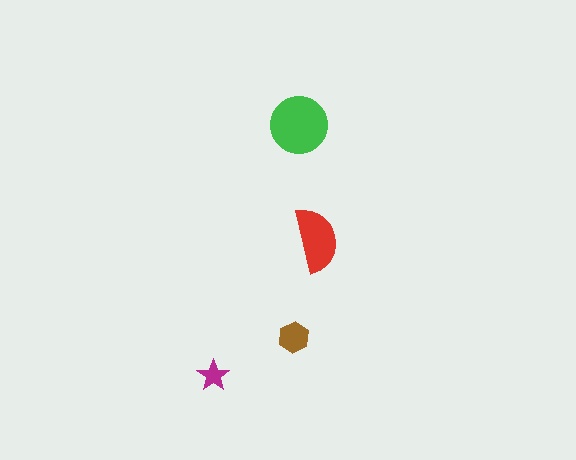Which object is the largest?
The green circle.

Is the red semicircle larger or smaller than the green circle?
Smaller.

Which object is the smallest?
The magenta star.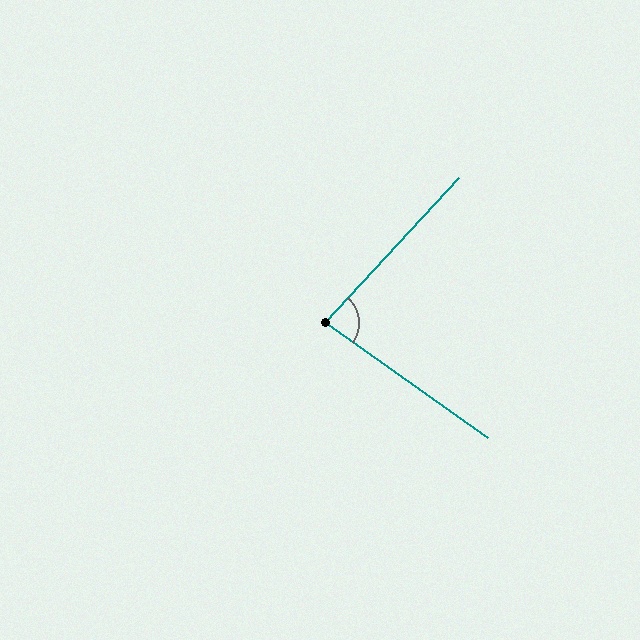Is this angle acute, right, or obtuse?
It is acute.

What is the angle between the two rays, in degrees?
Approximately 83 degrees.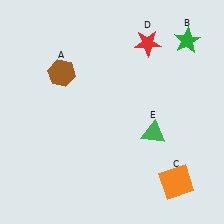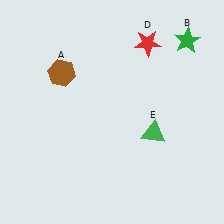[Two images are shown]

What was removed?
The orange square (C) was removed in Image 2.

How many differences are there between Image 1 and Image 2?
There is 1 difference between the two images.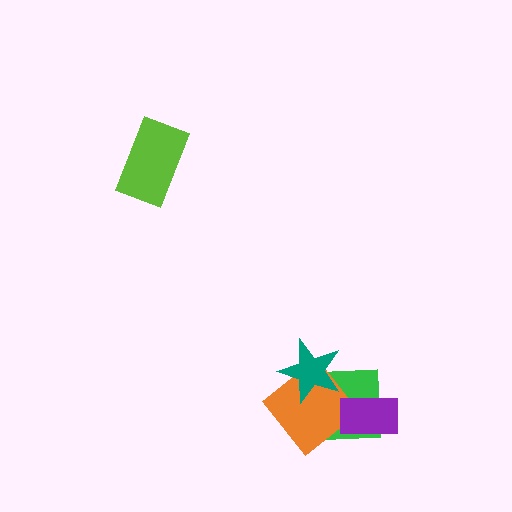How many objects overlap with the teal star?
2 objects overlap with the teal star.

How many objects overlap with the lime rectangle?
0 objects overlap with the lime rectangle.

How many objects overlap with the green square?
3 objects overlap with the green square.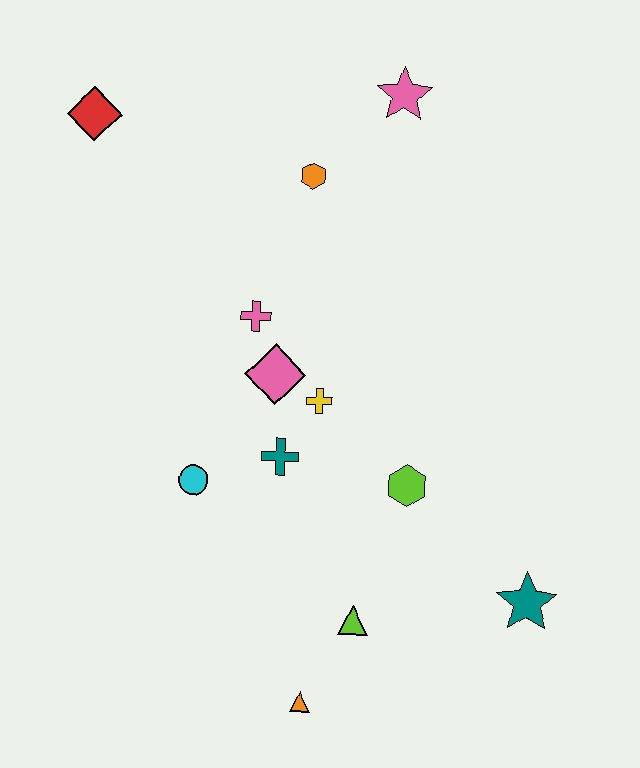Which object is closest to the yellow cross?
The pink diamond is closest to the yellow cross.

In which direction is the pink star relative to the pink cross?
The pink star is above the pink cross.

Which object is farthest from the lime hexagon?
The red diamond is farthest from the lime hexagon.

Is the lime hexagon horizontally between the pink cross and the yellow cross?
No